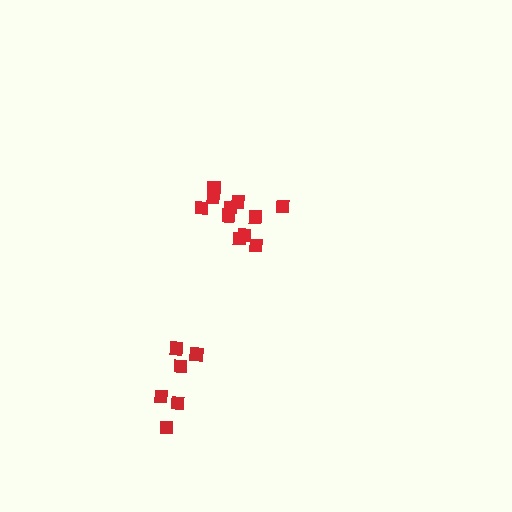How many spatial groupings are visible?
There are 2 spatial groupings.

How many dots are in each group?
Group 1: 6 dots, Group 2: 11 dots (17 total).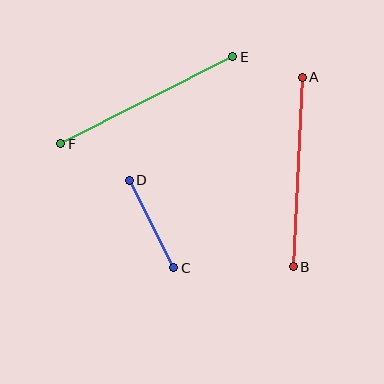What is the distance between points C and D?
The distance is approximately 98 pixels.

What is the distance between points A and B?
The distance is approximately 190 pixels.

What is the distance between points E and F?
The distance is approximately 192 pixels.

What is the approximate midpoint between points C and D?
The midpoint is at approximately (152, 224) pixels.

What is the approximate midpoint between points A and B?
The midpoint is at approximately (298, 172) pixels.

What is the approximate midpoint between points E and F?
The midpoint is at approximately (147, 100) pixels.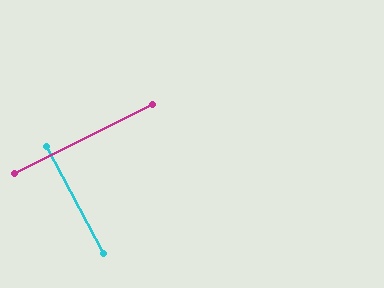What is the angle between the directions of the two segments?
Approximately 89 degrees.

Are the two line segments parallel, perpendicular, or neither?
Perpendicular — they meet at approximately 89°.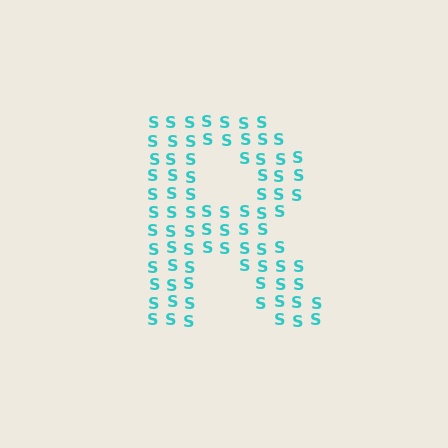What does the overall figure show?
The overall figure shows the letter R.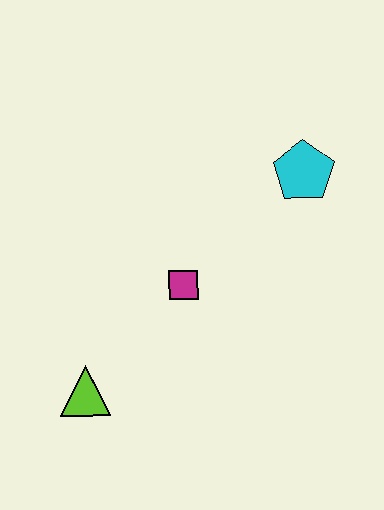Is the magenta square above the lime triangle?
Yes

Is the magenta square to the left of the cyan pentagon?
Yes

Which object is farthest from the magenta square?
The cyan pentagon is farthest from the magenta square.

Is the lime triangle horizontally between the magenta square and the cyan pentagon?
No